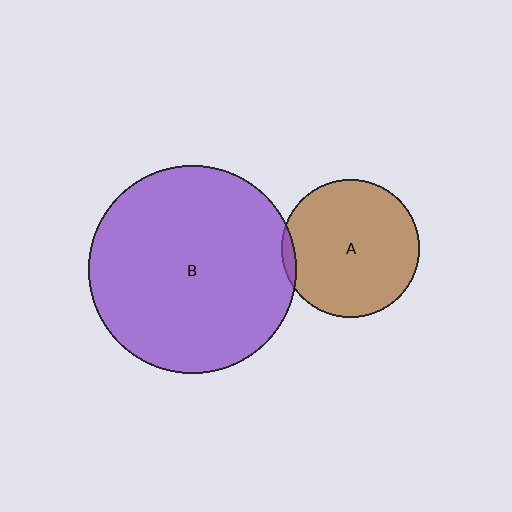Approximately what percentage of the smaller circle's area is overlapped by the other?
Approximately 5%.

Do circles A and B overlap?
Yes.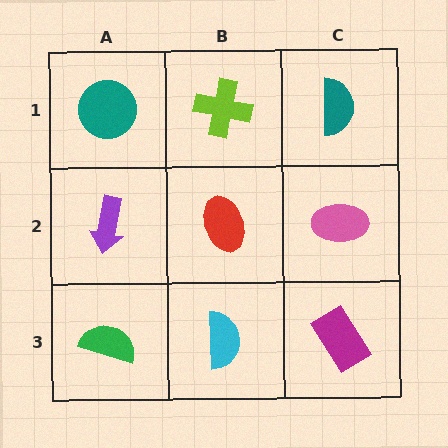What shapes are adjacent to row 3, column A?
A purple arrow (row 2, column A), a cyan semicircle (row 3, column B).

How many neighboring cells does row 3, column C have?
2.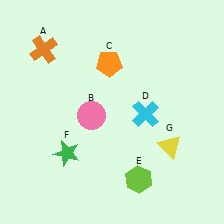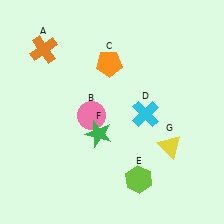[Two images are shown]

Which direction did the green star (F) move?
The green star (F) moved right.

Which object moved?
The green star (F) moved right.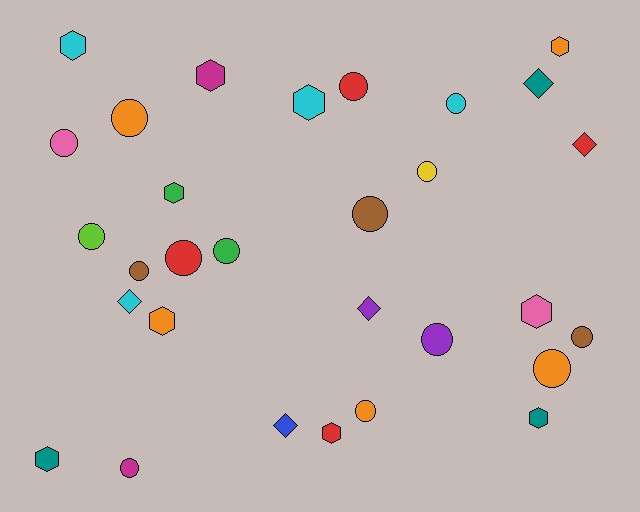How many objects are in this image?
There are 30 objects.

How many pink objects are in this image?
There are 2 pink objects.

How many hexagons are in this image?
There are 10 hexagons.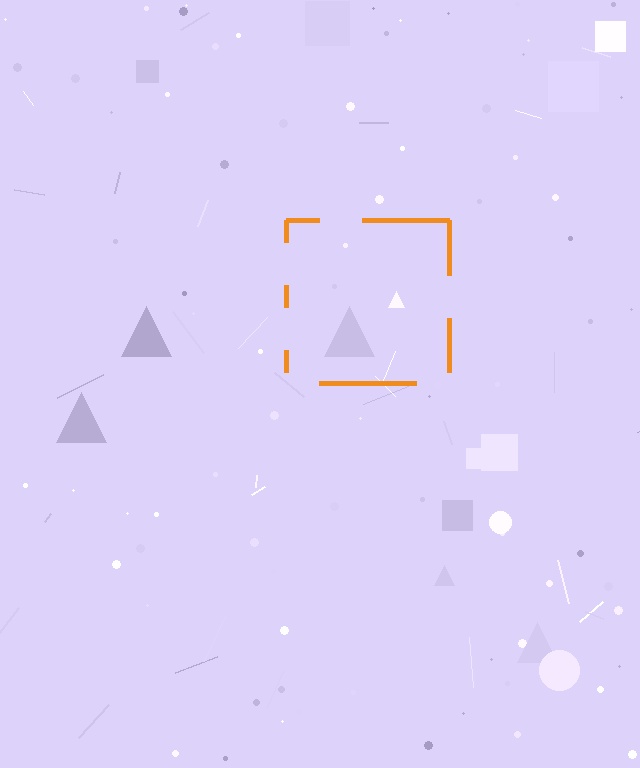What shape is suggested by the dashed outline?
The dashed outline suggests a square.